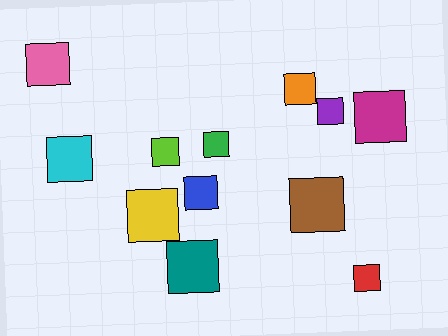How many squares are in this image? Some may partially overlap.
There are 12 squares.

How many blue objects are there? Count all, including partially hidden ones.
There is 1 blue object.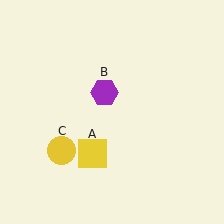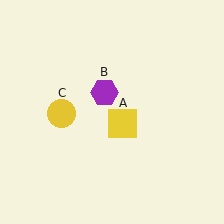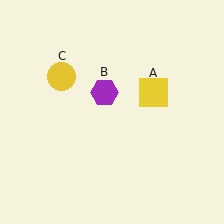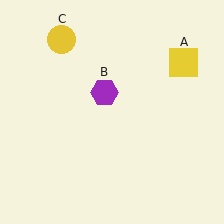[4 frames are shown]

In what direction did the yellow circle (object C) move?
The yellow circle (object C) moved up.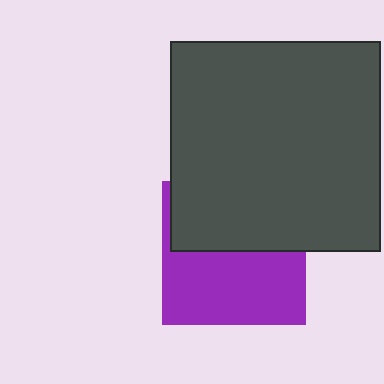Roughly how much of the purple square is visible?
About half of it is visible (roughly 54%).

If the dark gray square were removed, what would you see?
You would see the complete purple square.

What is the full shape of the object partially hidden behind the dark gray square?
The partially hidden object is a purple square.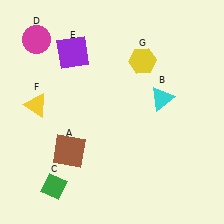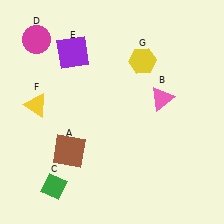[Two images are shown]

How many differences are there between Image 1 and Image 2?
There is 1 difference between the two images.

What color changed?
The triangle (B) changed from cyan in Image 1 to pink in Image 2.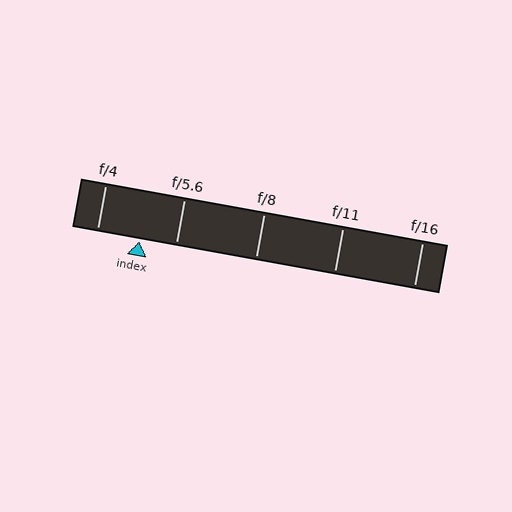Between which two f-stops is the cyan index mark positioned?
The index mark is between f/4 and f/5.6.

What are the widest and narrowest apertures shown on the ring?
The widest aperture shown is f/4 and the narrowest is f/16.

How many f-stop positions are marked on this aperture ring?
There are 5 f-stop positions marked.